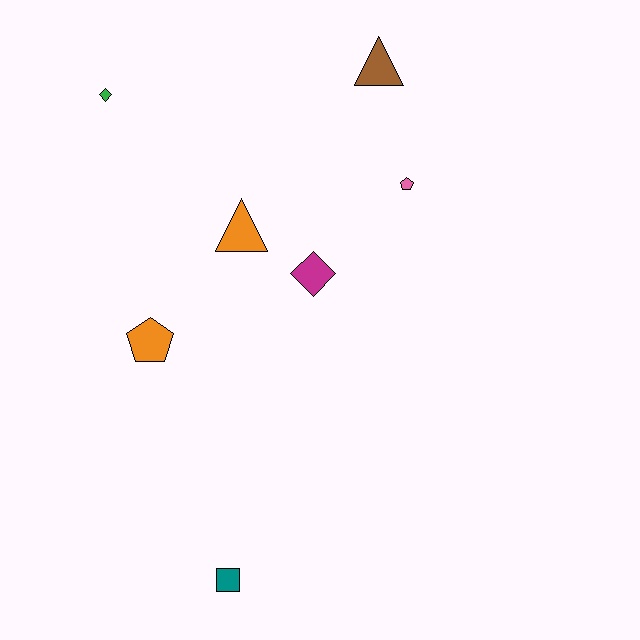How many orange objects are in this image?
There are 2 orange objects.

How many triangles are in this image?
There are 2 triangles.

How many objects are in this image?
There are 7 objects.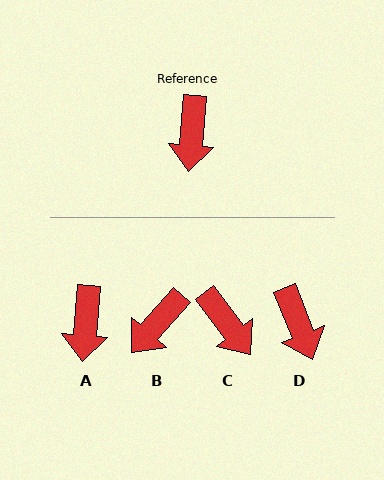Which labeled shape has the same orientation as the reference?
A.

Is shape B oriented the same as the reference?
No, it is off by about 36 degrees.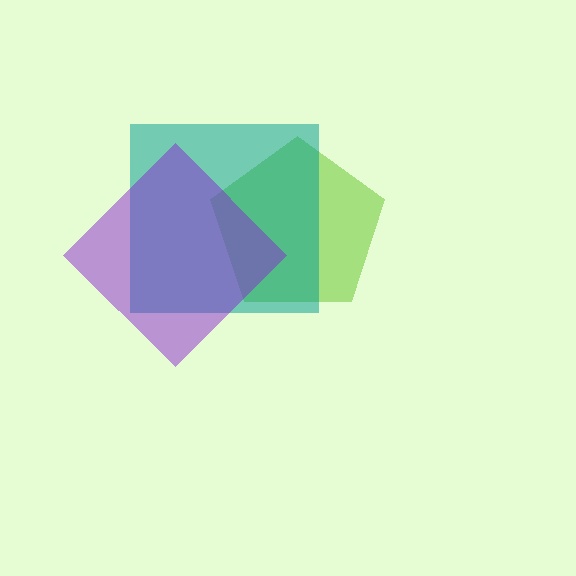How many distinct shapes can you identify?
There are 3 distinct shapes: a lime pentagon, a teal square, a purple diamond.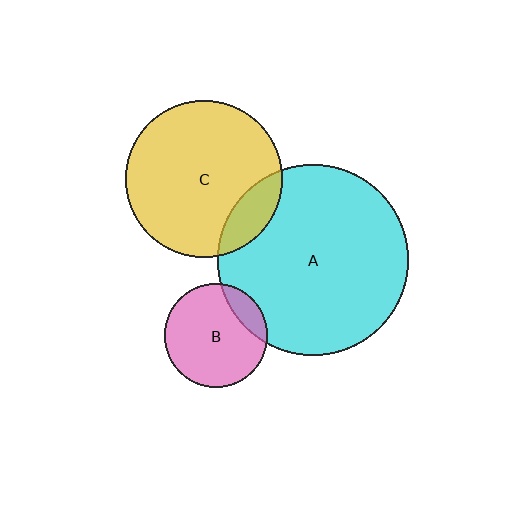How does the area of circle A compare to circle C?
Approximately 1.5 times.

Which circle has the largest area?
Circle A (cyan).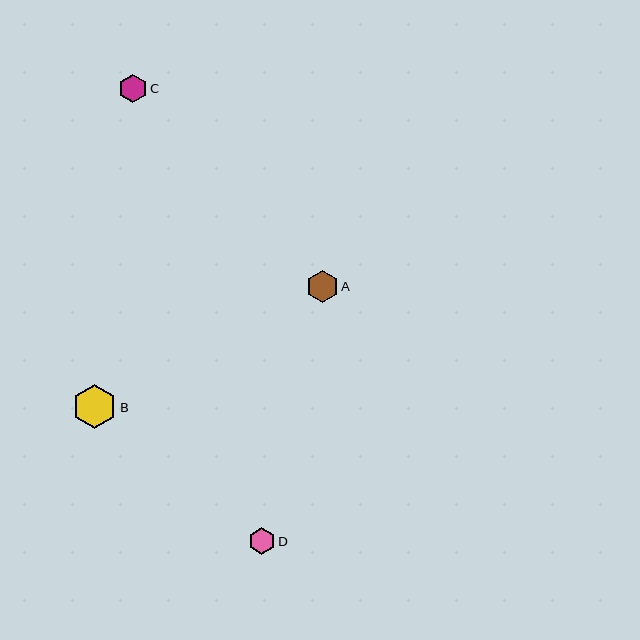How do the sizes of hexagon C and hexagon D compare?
Hexagon C and hexagon D are approximately the same size.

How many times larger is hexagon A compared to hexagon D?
Hexagon A is approximately 1.2 times the size of hexagon D.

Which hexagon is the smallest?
Hexagon D is the smallest with a size of approximately 27 pixels.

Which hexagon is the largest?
Hexagon B is the largest with a size of approximately 44 pixels.